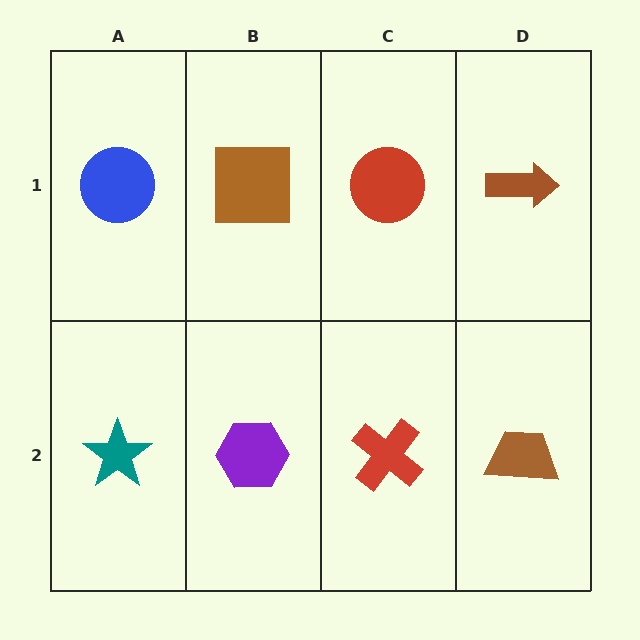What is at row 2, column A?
A teal star.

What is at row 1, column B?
A brown square.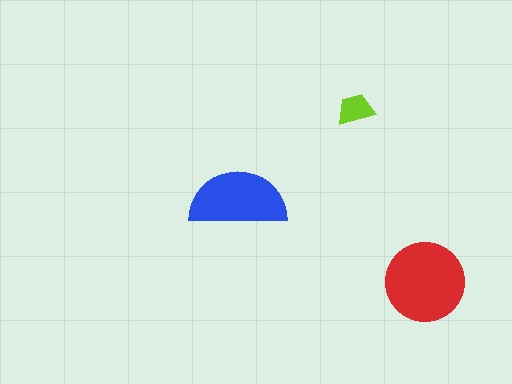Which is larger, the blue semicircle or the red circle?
The red circle.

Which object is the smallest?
The lime trapezoid.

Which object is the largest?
The red circle.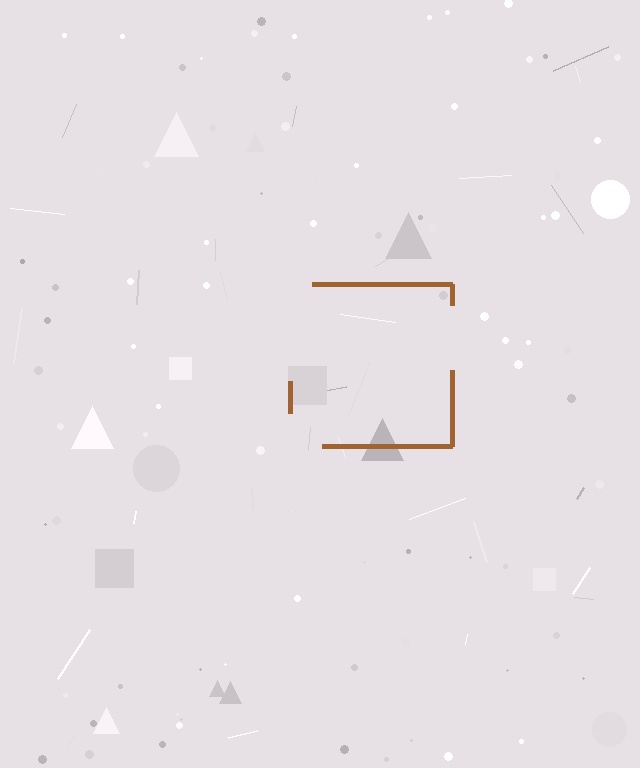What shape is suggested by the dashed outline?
The dashed outline suggests a square.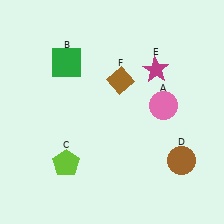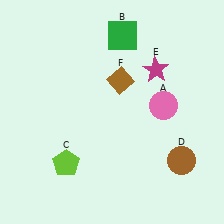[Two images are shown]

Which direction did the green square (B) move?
The green square (B) moved right.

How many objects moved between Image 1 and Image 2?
1 object moved between the two images.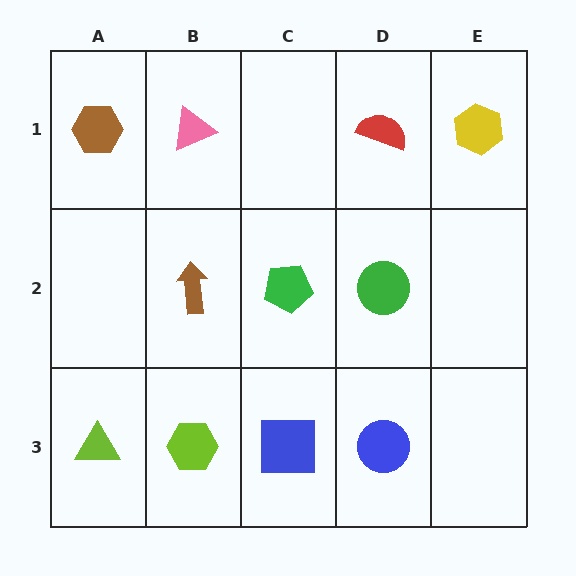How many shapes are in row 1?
4 shapes.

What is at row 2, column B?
A brown arrow.